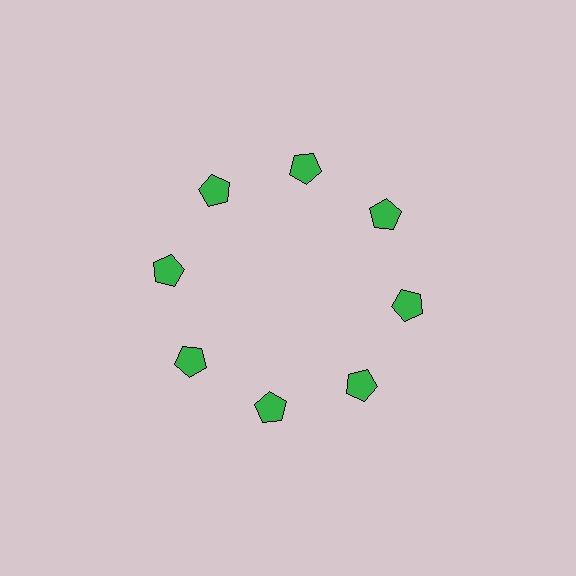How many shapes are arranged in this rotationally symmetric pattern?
There are 8 shapes, arranged in 8 groups of 1.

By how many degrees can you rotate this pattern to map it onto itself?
The pattern maps onto itself every 45 degrees of rotation.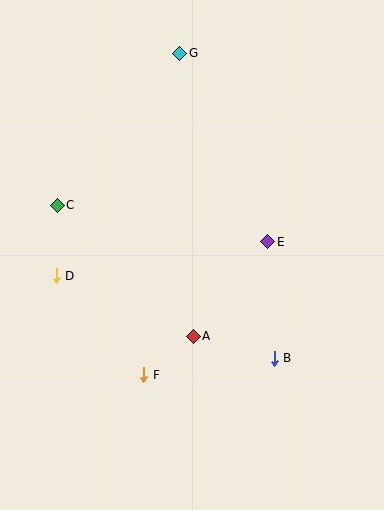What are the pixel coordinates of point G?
Point G is at (180, 53).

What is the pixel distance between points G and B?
The distance between G and B is 319 pixels.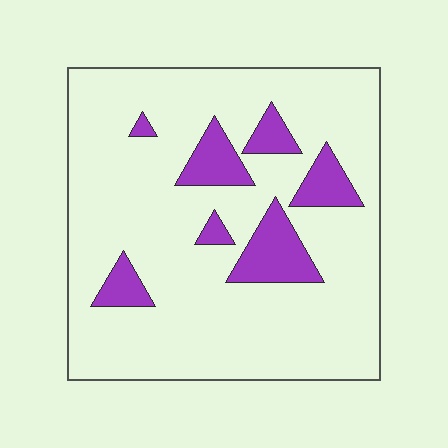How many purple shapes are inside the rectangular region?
7.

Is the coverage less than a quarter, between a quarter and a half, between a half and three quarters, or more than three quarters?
Less than a quarter.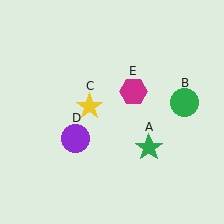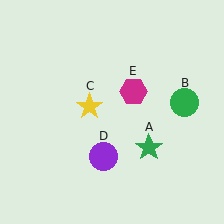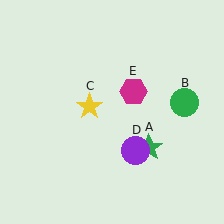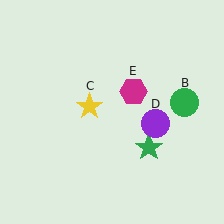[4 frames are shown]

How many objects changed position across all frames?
1 object changed position: purple circle (object D).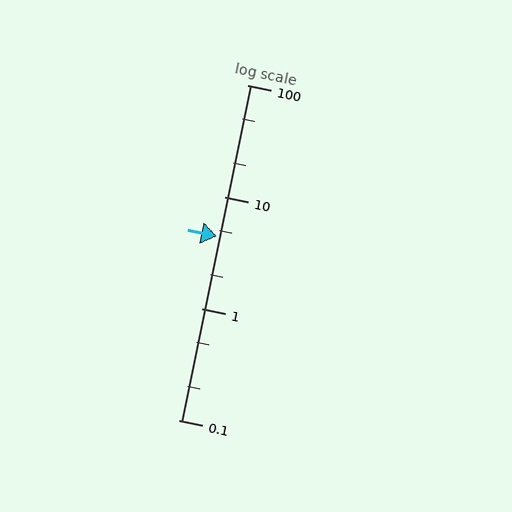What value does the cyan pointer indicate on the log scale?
The pointer indicates approximately 4.4.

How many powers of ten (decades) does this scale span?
The scale spans 3 decades, from 0.1 to 100.